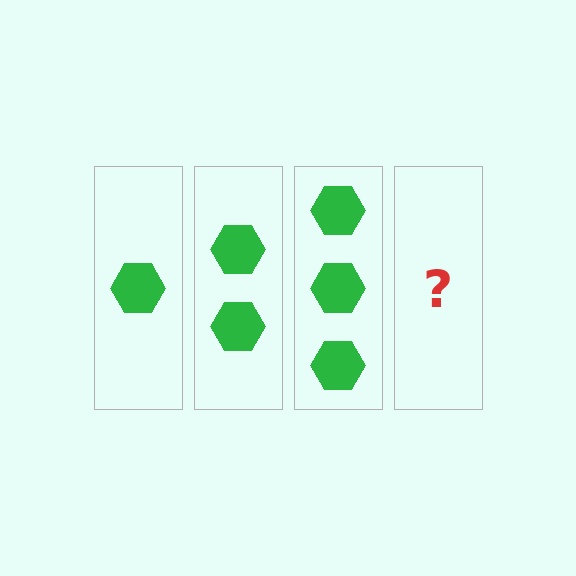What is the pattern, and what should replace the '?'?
The pattern is that each step adds one more hexagon. The '?' should be 4 hexagons.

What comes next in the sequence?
The next element should be 4 hexagons.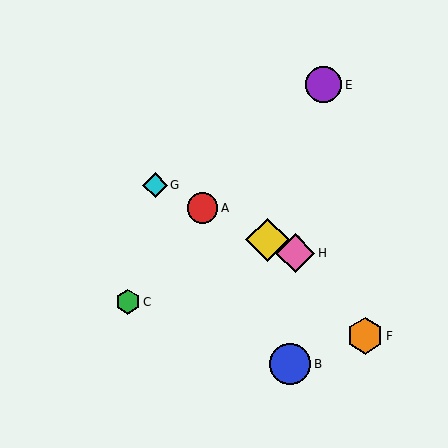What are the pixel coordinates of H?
Object H is at (295, 253).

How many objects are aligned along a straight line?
4 objects (A, D, G, H) are aligned along a straight line.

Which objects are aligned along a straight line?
Objects A, D, G, H are aligned along a straight line.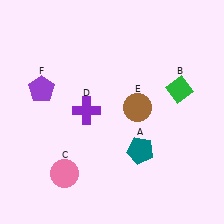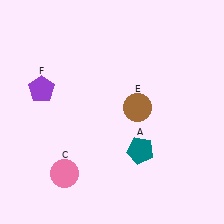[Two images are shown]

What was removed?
The green diamond (B), the purple cross (D) were removed in Image 2.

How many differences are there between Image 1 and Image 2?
There are 2 differences between the two images.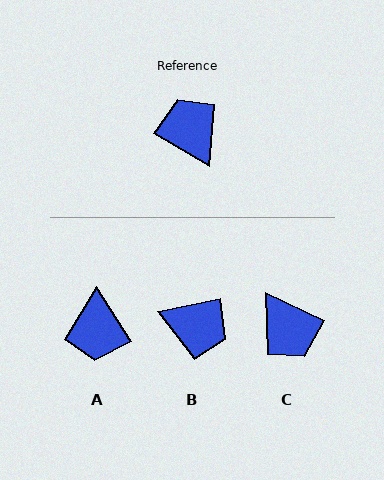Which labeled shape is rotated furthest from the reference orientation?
C, about 175 degrees away.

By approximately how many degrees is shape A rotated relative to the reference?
Approximately 153 degrees counter-clockwise.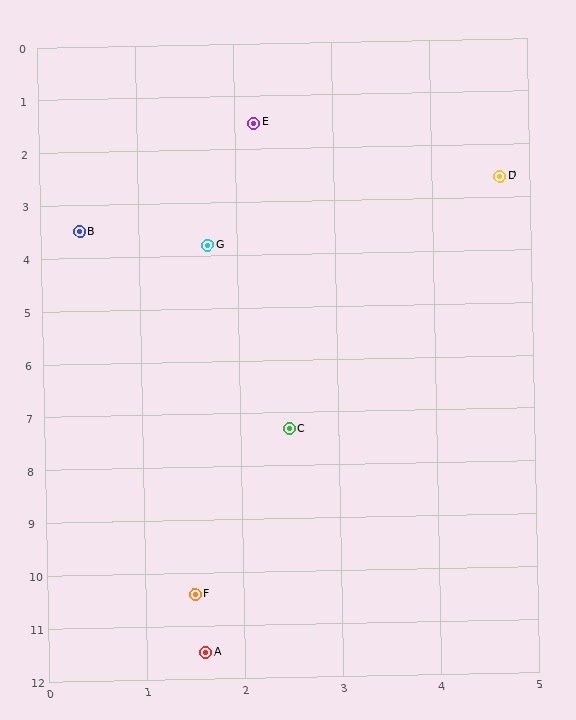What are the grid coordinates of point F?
Point F is at approximately (1.5, 10.4).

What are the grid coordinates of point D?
Point D is at approximately (4.7, 2.6).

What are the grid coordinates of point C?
Point C is at approximately (2.5, 7.3).